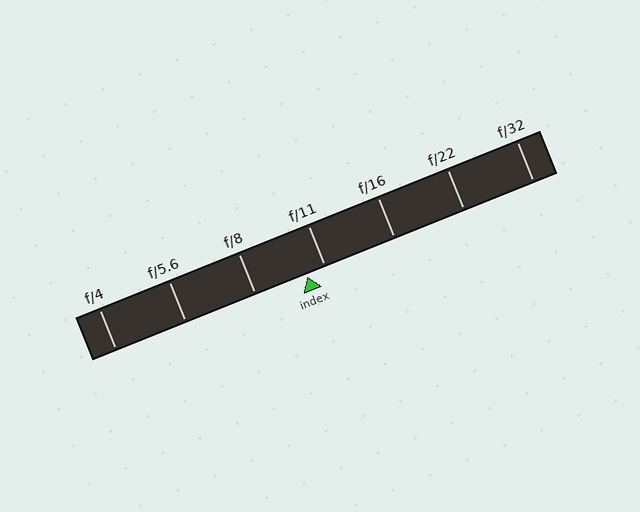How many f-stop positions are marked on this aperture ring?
There are 7 f-stop positions marked.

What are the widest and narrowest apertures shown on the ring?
The widest aperture shown is f/4 and the narrowest is f/32.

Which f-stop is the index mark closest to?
The index mark is closest to f/11.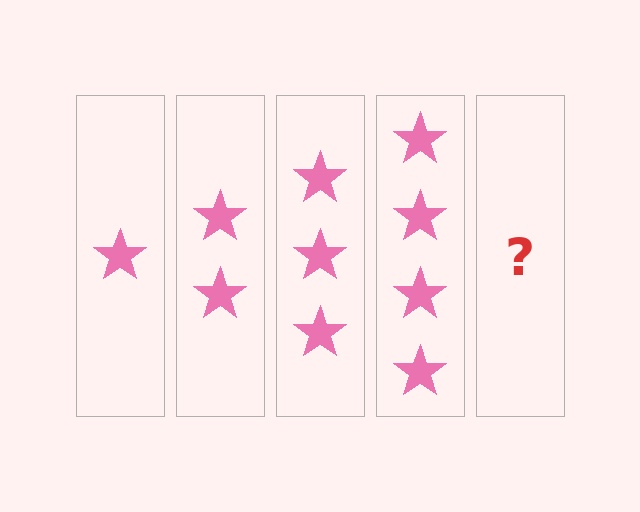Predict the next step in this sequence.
The next step is 5 stars.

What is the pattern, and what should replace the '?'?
The pattern is that each step adds one more star. The '?' should be 5 stars.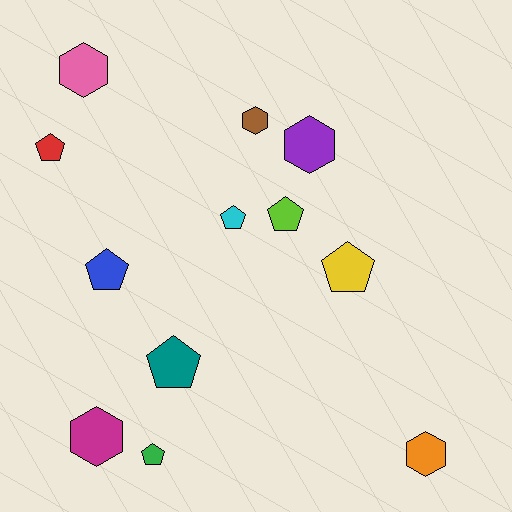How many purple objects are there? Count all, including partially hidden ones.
There is 1 purple object.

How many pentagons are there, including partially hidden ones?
There are 7 pentagons.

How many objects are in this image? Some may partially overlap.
There are 12 objects.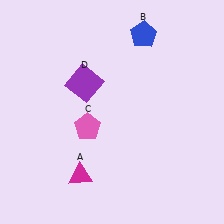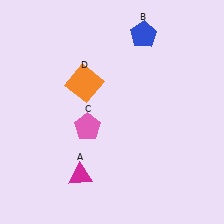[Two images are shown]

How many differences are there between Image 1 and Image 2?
There is 1 difference between the two images.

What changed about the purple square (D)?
In Image 1, D is purple. In Image 2, it changed to orange.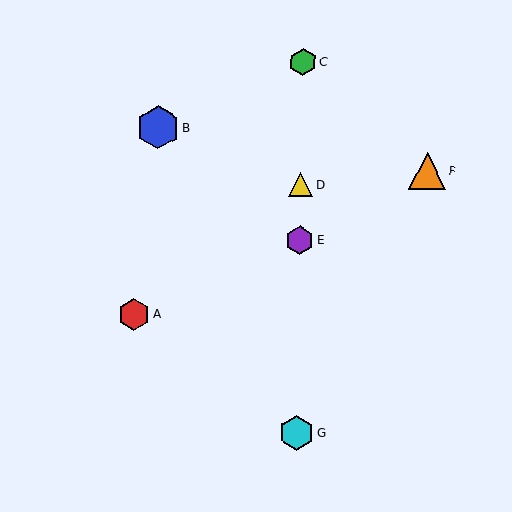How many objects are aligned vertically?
4 objects (C, D, E, G) are aligned vertically.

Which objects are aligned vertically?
Objects C, D, E, G are aligned vertically.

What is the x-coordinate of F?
Object F is at x≈427.